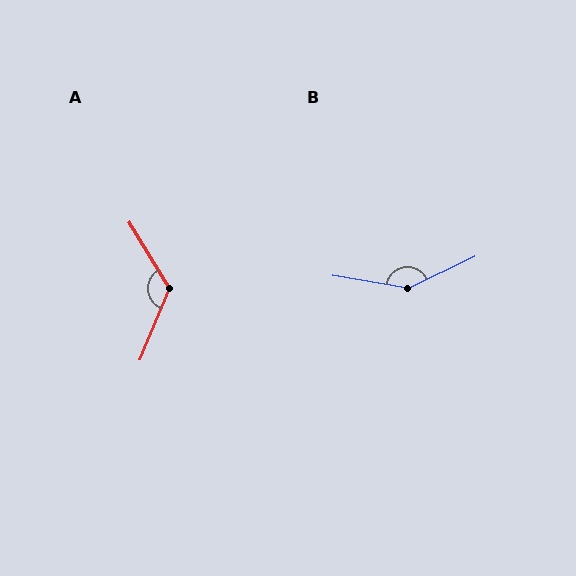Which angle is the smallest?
A, at approximately 126 degrees.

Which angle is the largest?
B, at approximately 145 degrees.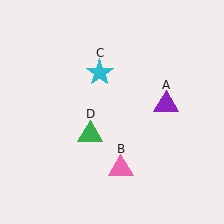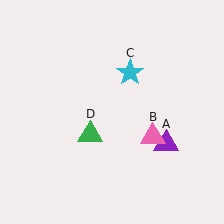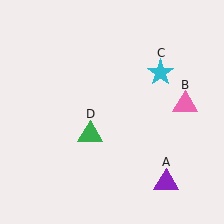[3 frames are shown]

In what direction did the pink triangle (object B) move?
The pink triangle (object B) moved up and to the right.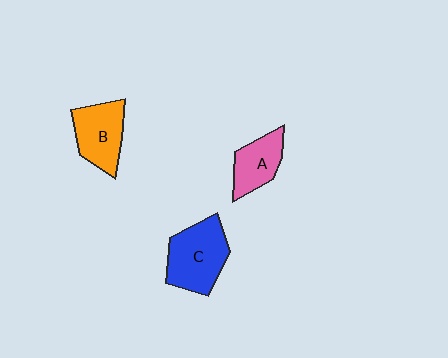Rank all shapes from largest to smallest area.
From largest to smallest: C (blue), B (orange), A (pink).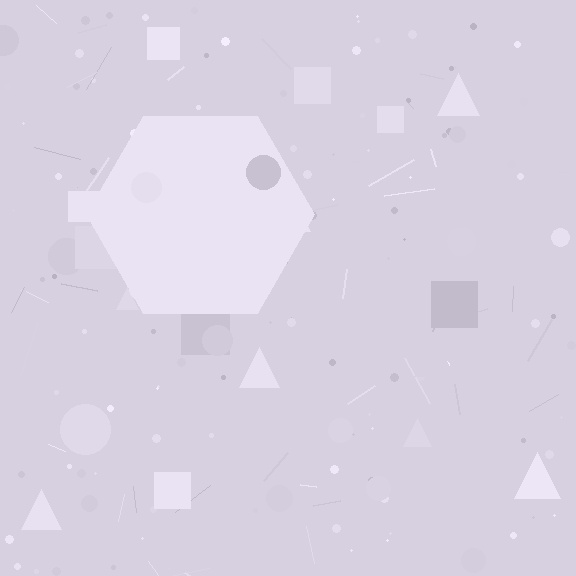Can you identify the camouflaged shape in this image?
The camouflaged shape is a hexagon.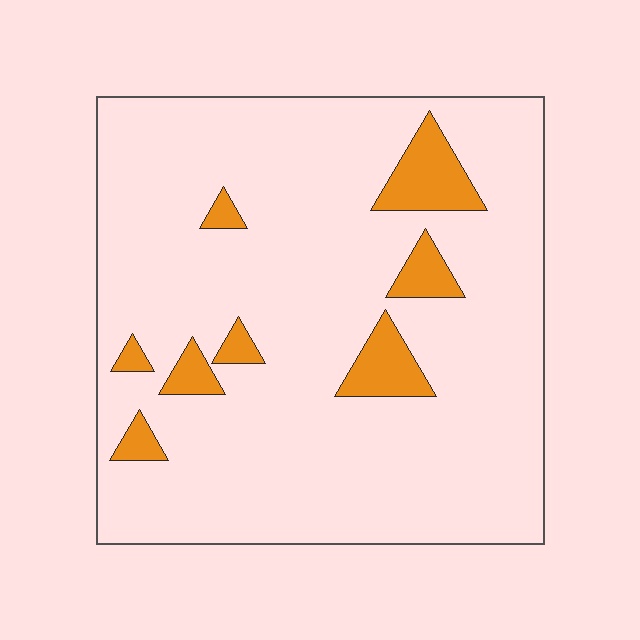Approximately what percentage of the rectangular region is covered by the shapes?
Approximately 10%.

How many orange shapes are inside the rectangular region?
8.